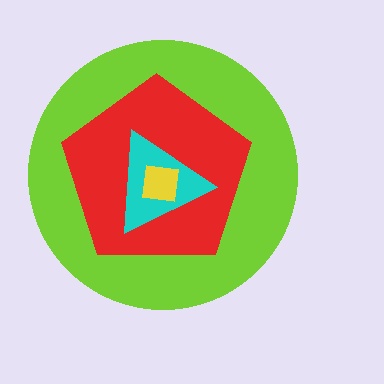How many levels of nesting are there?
4.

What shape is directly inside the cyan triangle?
The yellow square.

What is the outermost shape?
The lime circle.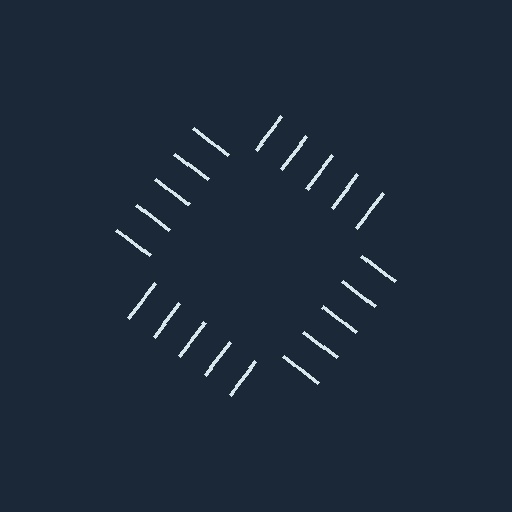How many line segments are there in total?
20 — 5 along each of the 4 edges.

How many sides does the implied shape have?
4 sides — the line-ends trace a square.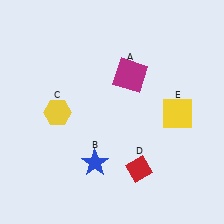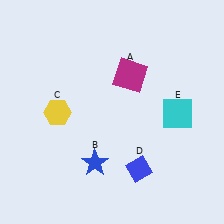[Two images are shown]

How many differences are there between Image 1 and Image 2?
There are 2 differences between the two images.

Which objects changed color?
D changed from red to blue. E changed from yellow to cyan.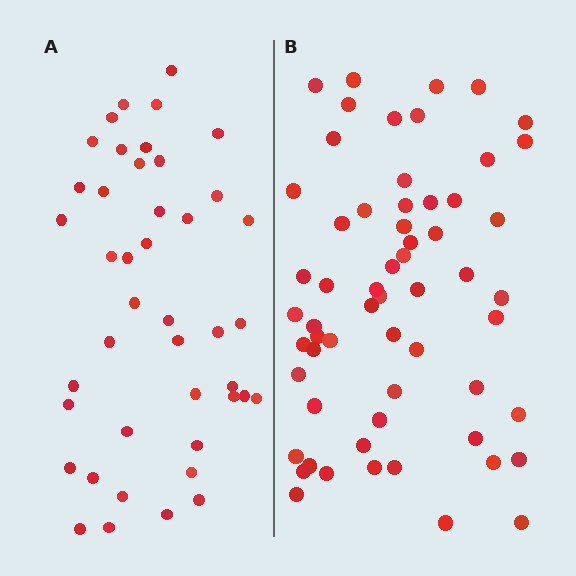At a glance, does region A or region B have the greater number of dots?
Region B (the right region) has more dots.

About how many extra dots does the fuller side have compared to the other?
Region B has approximately 15 more dots than region A.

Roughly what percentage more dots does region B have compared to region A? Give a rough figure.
About 40% more.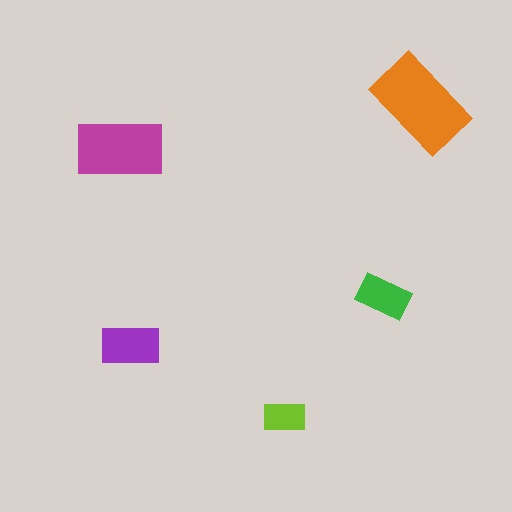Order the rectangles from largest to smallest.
the orange one, the magenta one, the purple one, the green one, the lime one.